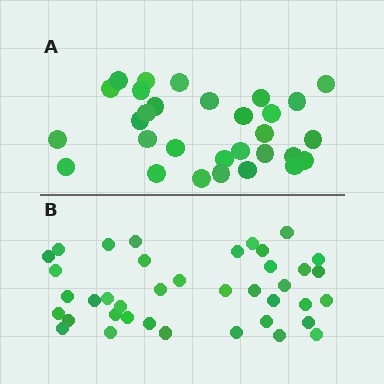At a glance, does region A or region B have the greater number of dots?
Region B (the bottom region) has more dots.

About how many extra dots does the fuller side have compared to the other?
Region B has roughly 8 or so more dots than region A.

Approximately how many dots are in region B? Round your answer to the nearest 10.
About 40 dots. (The exact count is 39, which rounds to 40.)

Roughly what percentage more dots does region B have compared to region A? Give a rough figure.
About 30% more.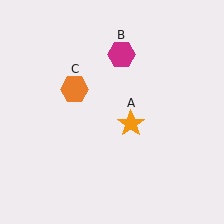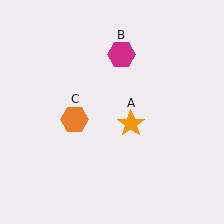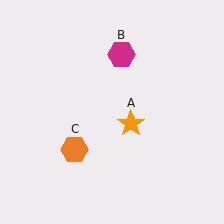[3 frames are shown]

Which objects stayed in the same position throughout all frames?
Orange star (object A) and magenta hexagon (object B) remained stationary.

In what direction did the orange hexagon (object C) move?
The orange hexagon (object C) moved down.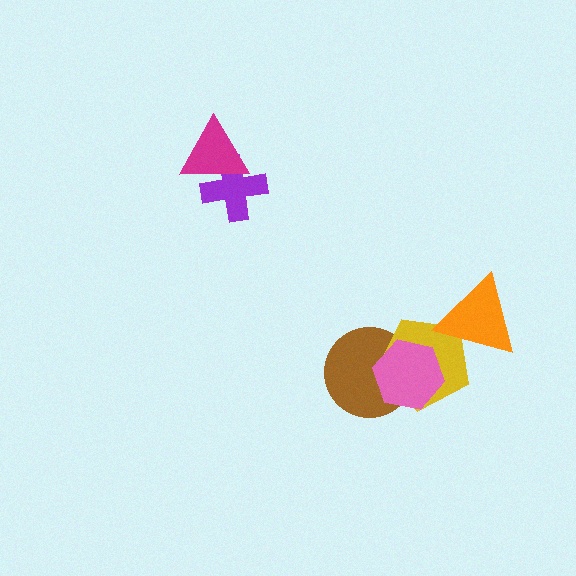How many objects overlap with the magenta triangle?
1 object overlaps with the magenta triangle.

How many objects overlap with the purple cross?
1 object overlaps with the purple cross.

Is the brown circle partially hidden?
Yes, it is partially covered by another shape.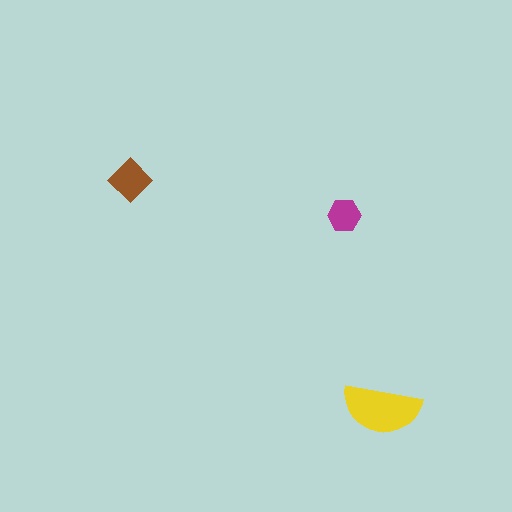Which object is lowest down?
The yellow semicircle is bottommost.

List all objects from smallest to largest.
The magenta hexagon, the brown diamond, the yellow semicircle.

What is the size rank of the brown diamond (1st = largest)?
2nd.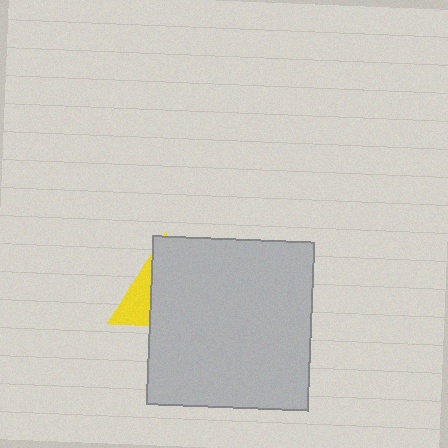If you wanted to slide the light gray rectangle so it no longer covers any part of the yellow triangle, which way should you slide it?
Slide it right — that is the most direct way to separate the two shapes.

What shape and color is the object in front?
The object in front is a light gray rectangle.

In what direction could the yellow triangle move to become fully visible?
The yellow triangle could move left. That would shift it out from behind the light gray rectangle entirely.